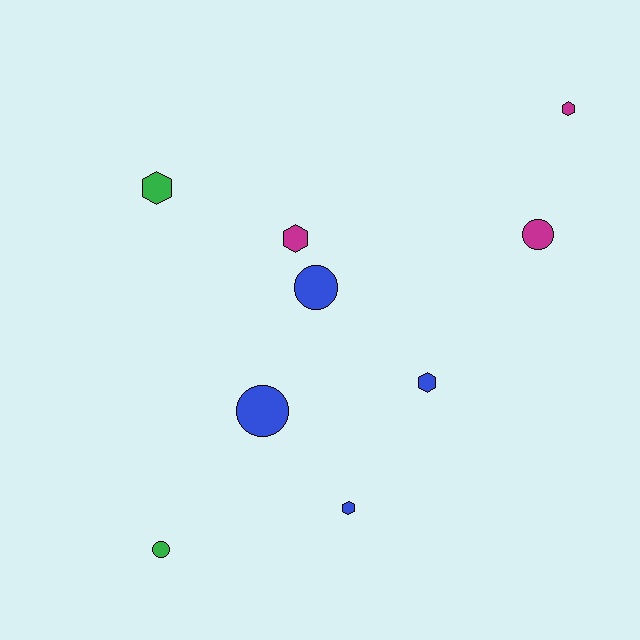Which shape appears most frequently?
Hexagon, with 5 objects.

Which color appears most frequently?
Blue, with 4 objects.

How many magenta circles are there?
There is 1 magenta circle.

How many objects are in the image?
There are 9 objects.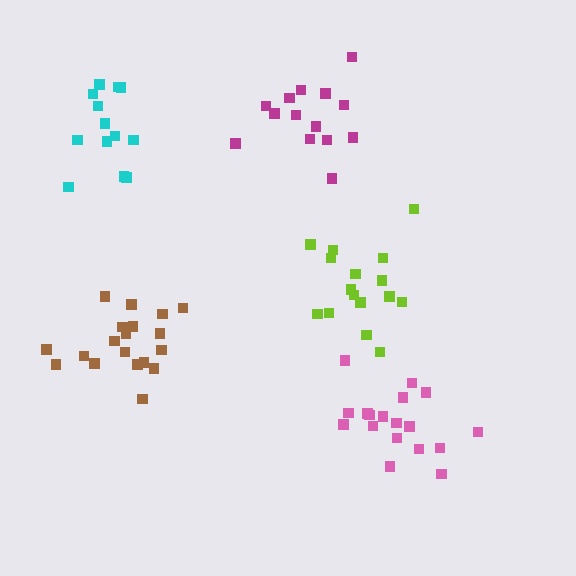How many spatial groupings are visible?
There are 5 spatial groupings.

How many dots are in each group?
Group 1: 16 dots, Group 2: 14 dots, Group 3: 18 dots, Group 4: 13 dots, Group 5: 19 dots (80 total).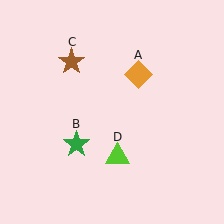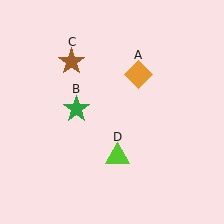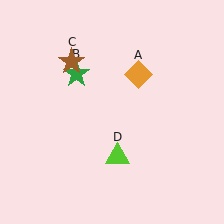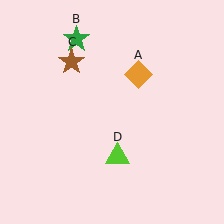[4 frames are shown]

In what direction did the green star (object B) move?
The green star (object B) moved up.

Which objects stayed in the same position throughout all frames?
Orange diamond (object A) and brown star (object C) and lime triangle (object D) remained stationary.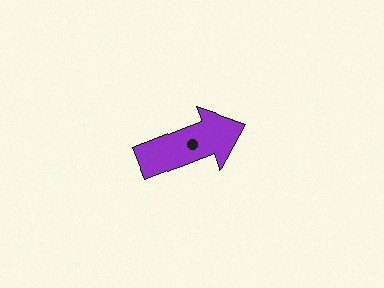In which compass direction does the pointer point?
East.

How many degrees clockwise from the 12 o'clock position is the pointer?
Approximately 69 degrees.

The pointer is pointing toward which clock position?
Roughly 2 o'clock.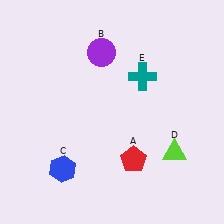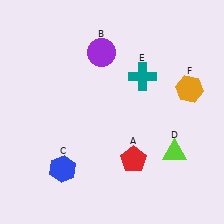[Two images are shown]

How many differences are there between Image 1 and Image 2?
There is 1 difference between the two images.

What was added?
An orange hexagon (F) was added in Image 2.